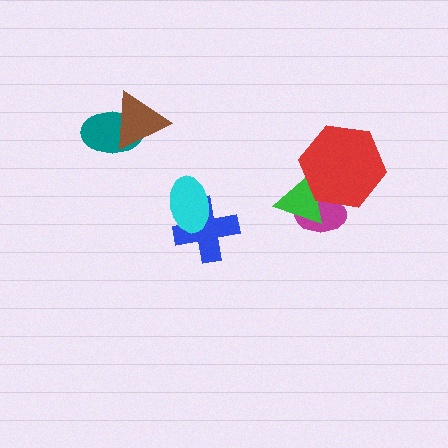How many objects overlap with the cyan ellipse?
1 object overlaps with the cyan ellipse.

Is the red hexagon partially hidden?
No, no other shape covers it.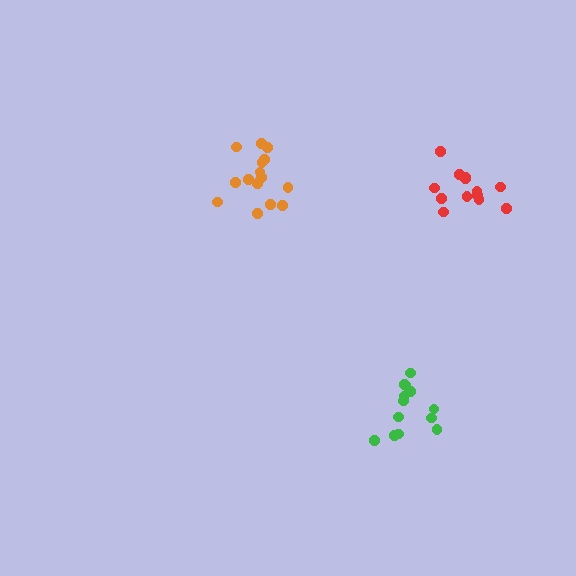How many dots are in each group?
Group 1: 13 dots, Group 2: 13 dots, Group 3: 15 dots (41 total).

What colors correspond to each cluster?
The clusters are colored: green, red, orange.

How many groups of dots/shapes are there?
There are 3 groups.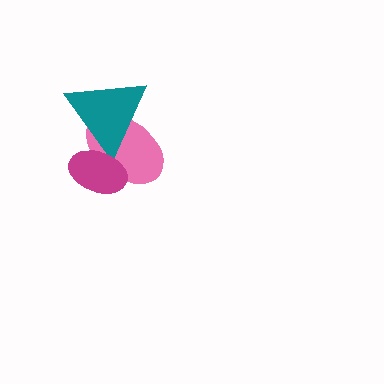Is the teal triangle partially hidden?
Yes, it is partially covered by another shape.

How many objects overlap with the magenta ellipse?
2 objects overlap with the magenta ellipse.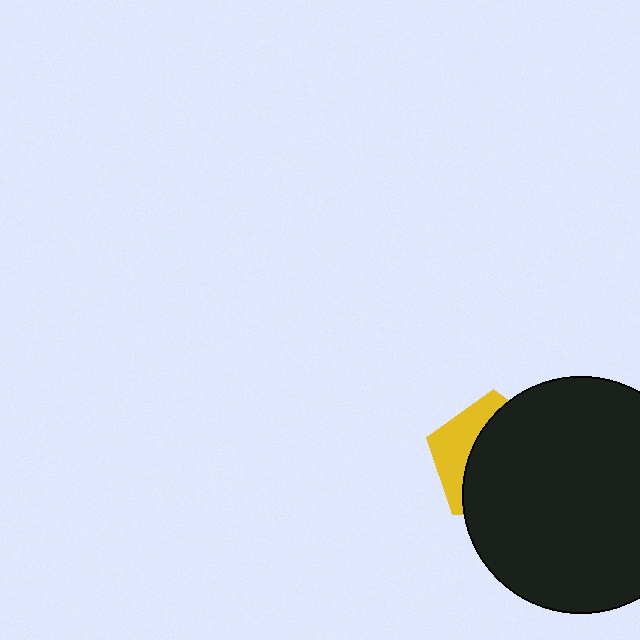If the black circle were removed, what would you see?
You would see the complete yellow pentagon.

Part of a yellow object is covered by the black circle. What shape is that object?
It is a pentagon.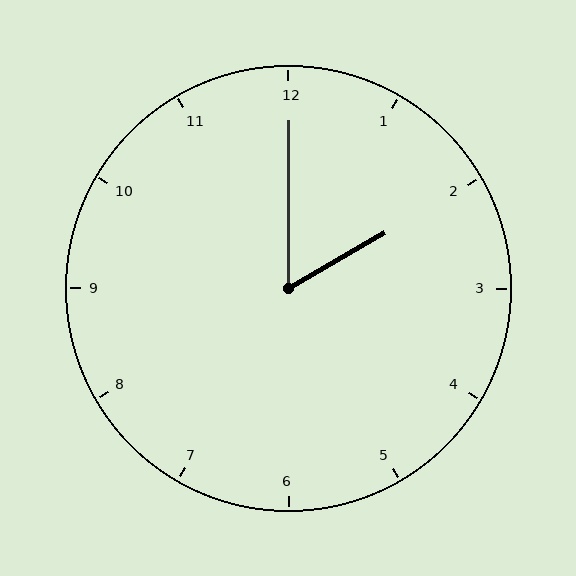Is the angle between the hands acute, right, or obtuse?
It is acute.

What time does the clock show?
2:00.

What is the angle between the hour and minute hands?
Approximately 60 degrees.